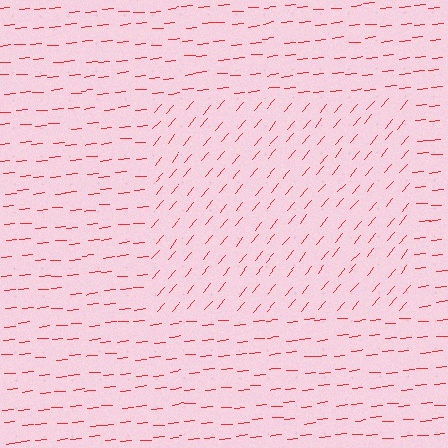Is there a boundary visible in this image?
Yes, there is a texture boundary formed by a change in line orientation.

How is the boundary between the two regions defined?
The boundary is defined purely by a change in line orientation (approximately 45 degrees difference). All lines are the same color and thickness.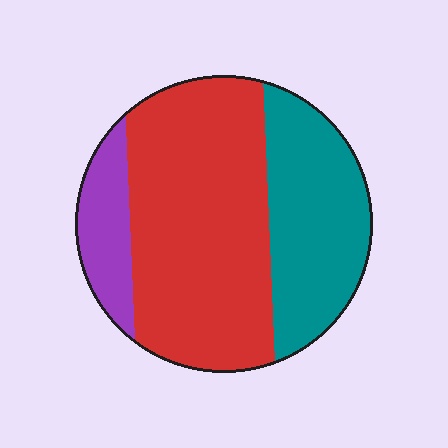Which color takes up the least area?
Purple, at roughly 15%.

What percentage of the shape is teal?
Teal takes up about one third (1/3) of the shape.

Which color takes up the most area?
Red, at roughly 55%.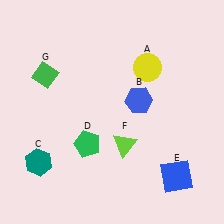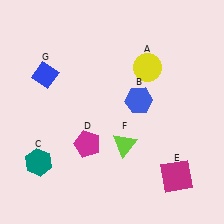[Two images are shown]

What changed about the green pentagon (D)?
In Image 1, D is green. In Image 2, it changed to magenta.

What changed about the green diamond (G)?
In Image 1, G is green. In Image 2, it changed to blue.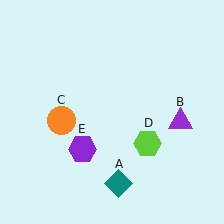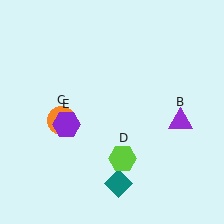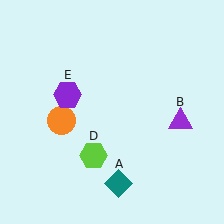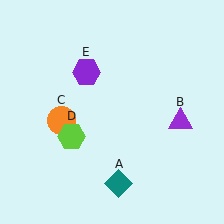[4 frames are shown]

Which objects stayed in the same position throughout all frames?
Teal diamond (object A) and purple triangle (object B) and orange circle (object C) remained stationary.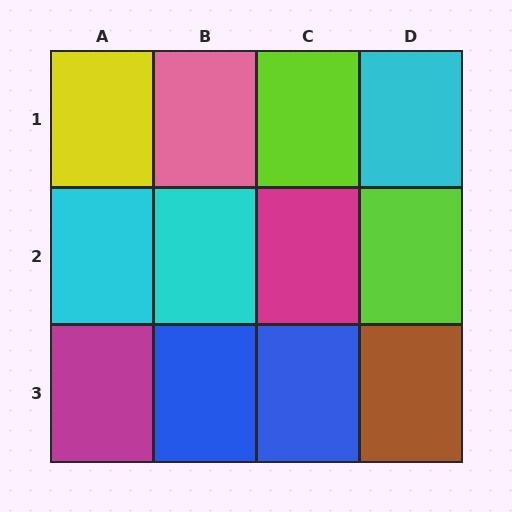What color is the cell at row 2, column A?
Cyan.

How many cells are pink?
1 cell is pink.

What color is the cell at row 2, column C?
Magenta.